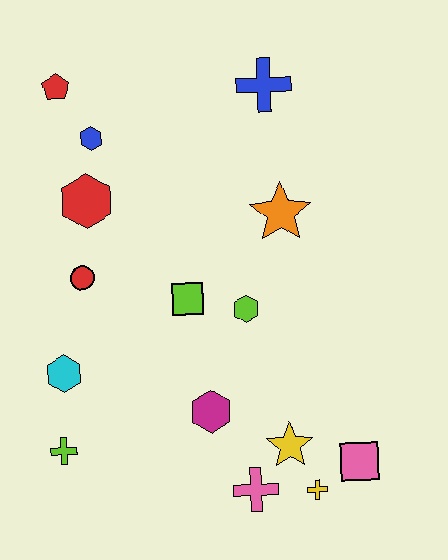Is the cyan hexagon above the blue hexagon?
No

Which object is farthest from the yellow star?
The red pentagon is farthest from the yellow star.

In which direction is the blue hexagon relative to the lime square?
The blue hexagon is above the lime square.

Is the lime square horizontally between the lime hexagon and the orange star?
No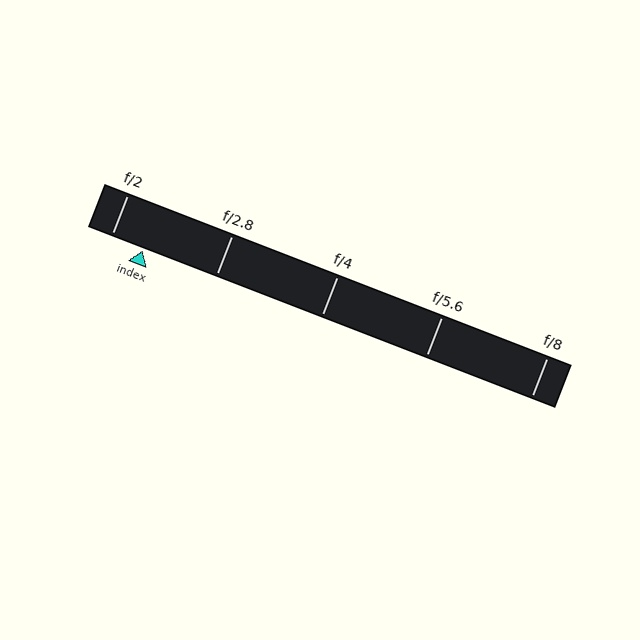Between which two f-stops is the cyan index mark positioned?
The index mark is between f/2 and f/2.8.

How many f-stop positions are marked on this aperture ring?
There are 5 f-stop positions marked.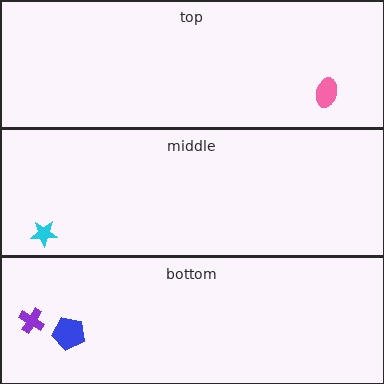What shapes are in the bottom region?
The blue pentagon, the purple cross.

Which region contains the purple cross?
The bottom region.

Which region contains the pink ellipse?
The top region.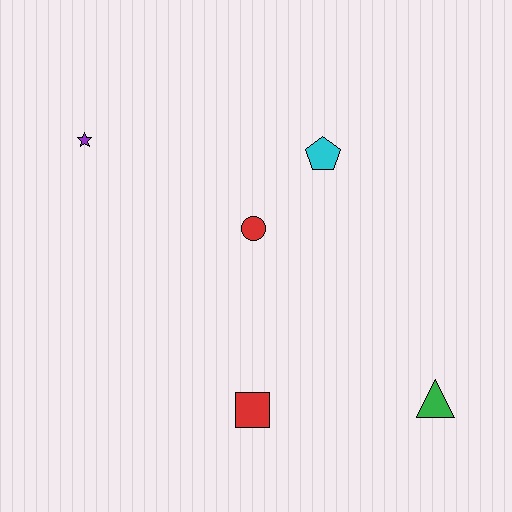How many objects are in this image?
There are 5 objects.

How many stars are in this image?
There is 1 star.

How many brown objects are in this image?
There are no brown objects.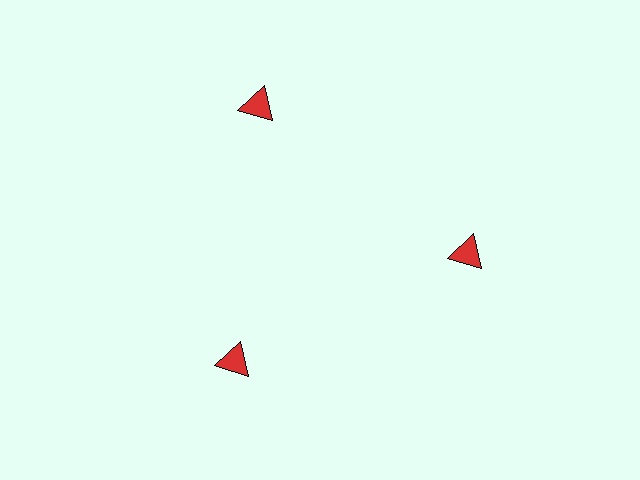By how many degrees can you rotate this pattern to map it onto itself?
The pattern maps onto itself every 120 degrees of rotation.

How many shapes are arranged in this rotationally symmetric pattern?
There are 3 shapes, arranged in 3 groups of 1.